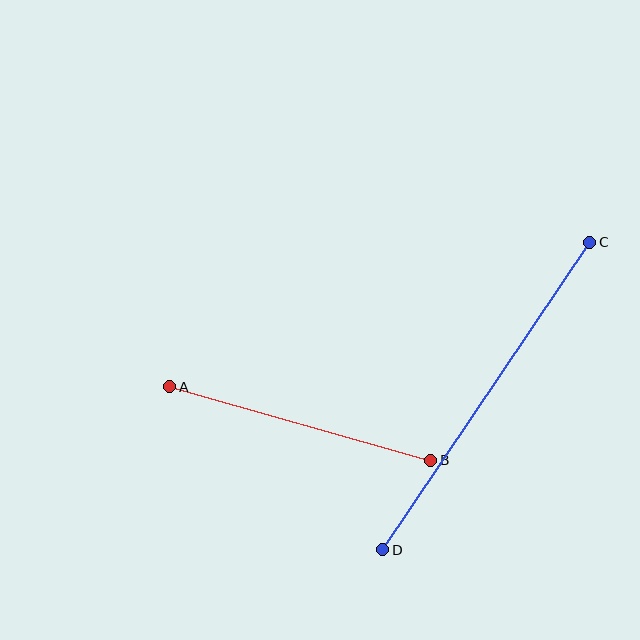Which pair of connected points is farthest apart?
Points C and D are farthest apart.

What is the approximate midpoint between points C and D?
The midpoint is at approximately (486, 396) pixels.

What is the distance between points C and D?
The distance is approximately 371 pixels.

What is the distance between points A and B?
The distance is approximately 271 pixels.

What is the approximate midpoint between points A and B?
The midpoint is at approximately (300, 424) pixels.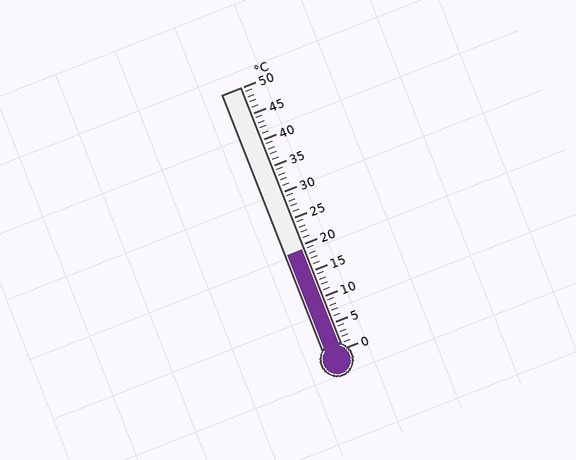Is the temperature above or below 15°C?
The temperature is above 15°C.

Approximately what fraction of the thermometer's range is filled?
The thermometer is filled to approximately 40% of its range.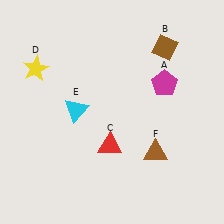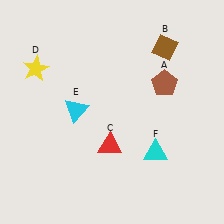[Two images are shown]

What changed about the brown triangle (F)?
In Image 1, F is brown. In Image 2, it changed to cyan.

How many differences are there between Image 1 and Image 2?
There are 2 differences between the two images.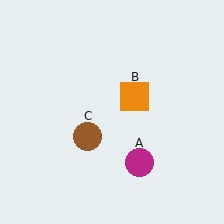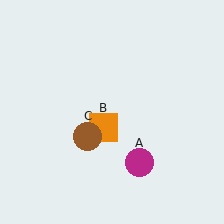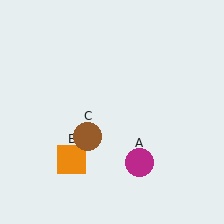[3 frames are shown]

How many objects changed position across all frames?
1 object changed position: orange square (object B).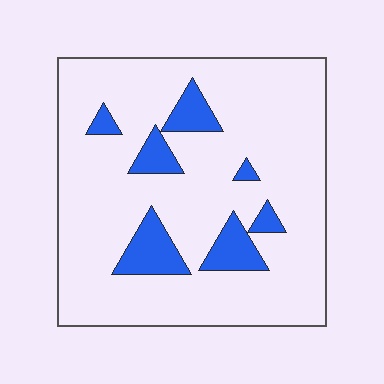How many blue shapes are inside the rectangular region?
7.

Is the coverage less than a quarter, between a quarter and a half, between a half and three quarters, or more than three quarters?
Less than a quarter.